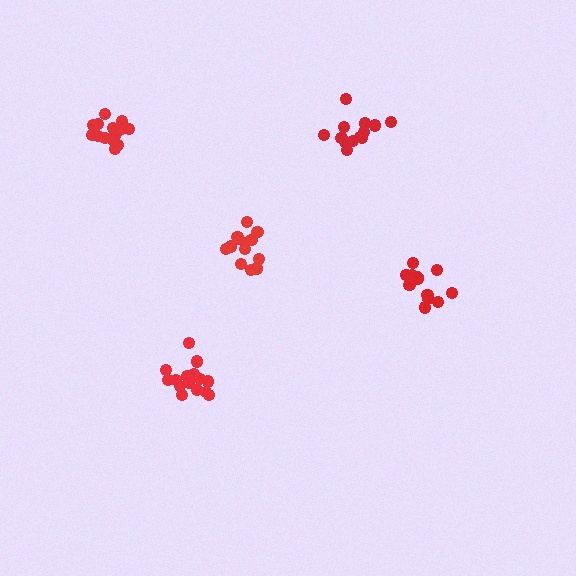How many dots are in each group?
Group 1: 13 dots, Group 2: 15 dots, Group 3: 15 dots, Group 4: 13 dots, Group 5: 15 dots (71 total).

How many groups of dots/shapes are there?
There are 5 groups.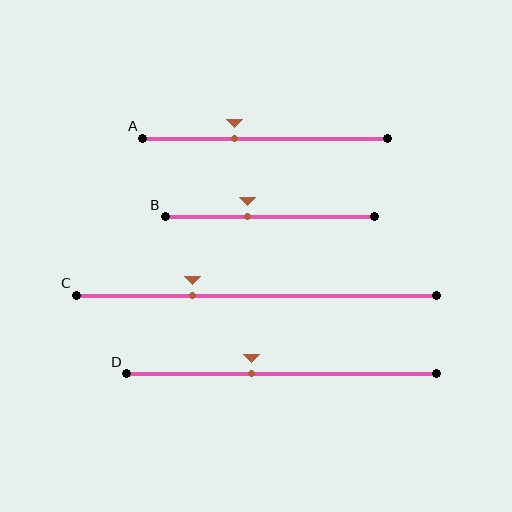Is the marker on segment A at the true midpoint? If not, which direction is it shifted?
No, the marker on segment A is shifted to the left by about 12% of the segment length.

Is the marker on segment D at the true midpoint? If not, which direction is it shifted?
No, the marker on segment D is shifted to the left by about 10% of the segment length.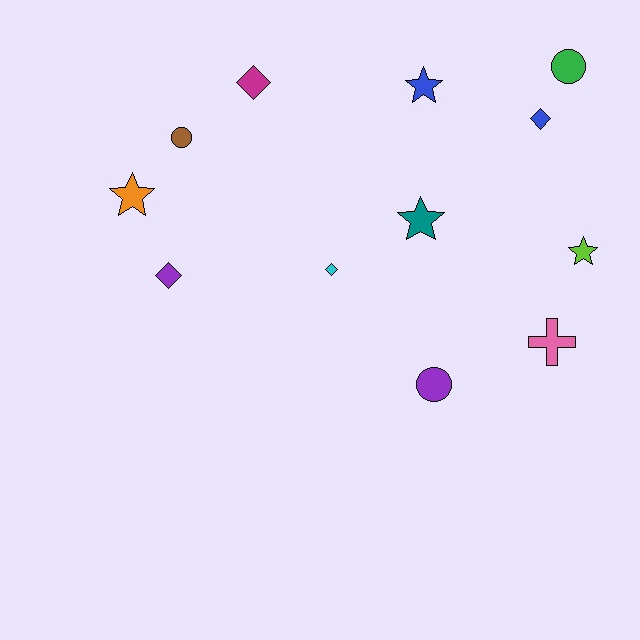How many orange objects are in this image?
There is 1 orange object.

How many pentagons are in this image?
There are no pentagons.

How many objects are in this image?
There are 12 objects.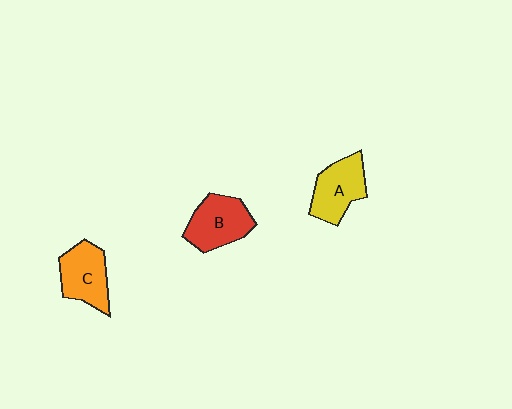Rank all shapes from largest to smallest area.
From largest to smallest: B (red), C (orange), A (yellow).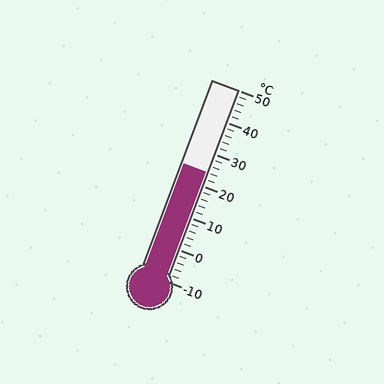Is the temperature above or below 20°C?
The temperature is above 20°C.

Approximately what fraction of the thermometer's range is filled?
The thermometer is filled to approximately 55% of its range.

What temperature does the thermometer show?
The thermometer shows approximately 24°C.